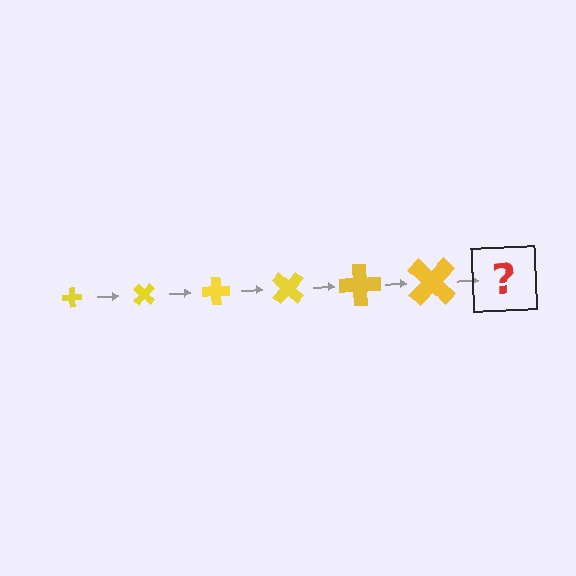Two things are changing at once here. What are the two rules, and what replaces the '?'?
The two rules are that the cross grows larger each step and it rotates 45 degrees each step. The '?' should be a cross, larger than the previous one and rotated 270 degrees from the start.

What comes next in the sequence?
The next element should be a cross, larger than the previous one and rotated 270 degrees from the start.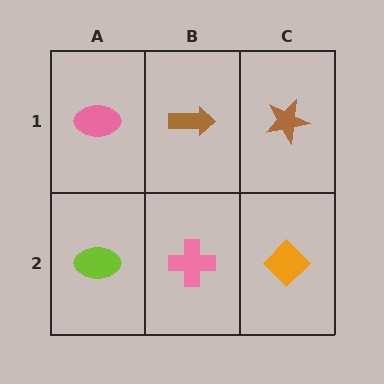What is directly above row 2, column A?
A pink ellipse.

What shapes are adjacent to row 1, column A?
A lime ellipse (row 2, column A), a brown arrow (row 1, column B).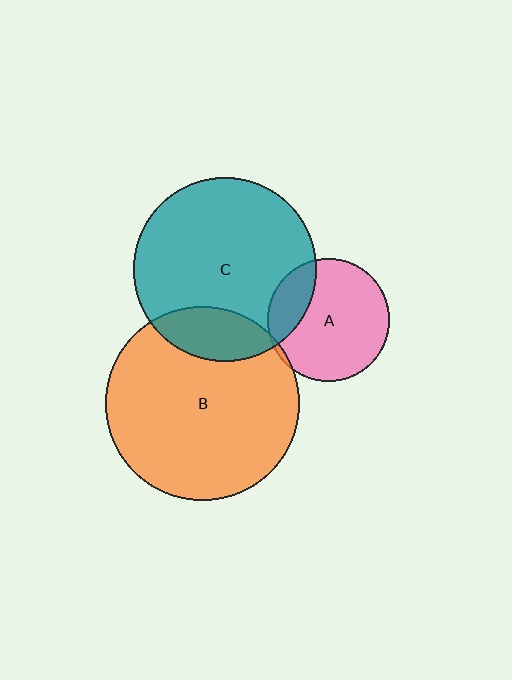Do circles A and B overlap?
Yes.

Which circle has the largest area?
Circle B (orange).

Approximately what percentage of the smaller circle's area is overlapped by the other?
Approximately 5%.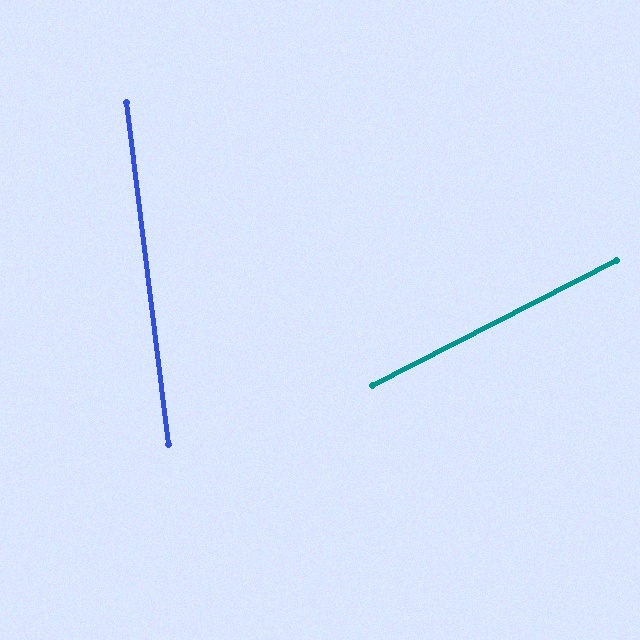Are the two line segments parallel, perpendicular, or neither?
Neither parallel nor perpendicular — they differ by about 70°.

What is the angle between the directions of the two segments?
Approximately 70 degrees.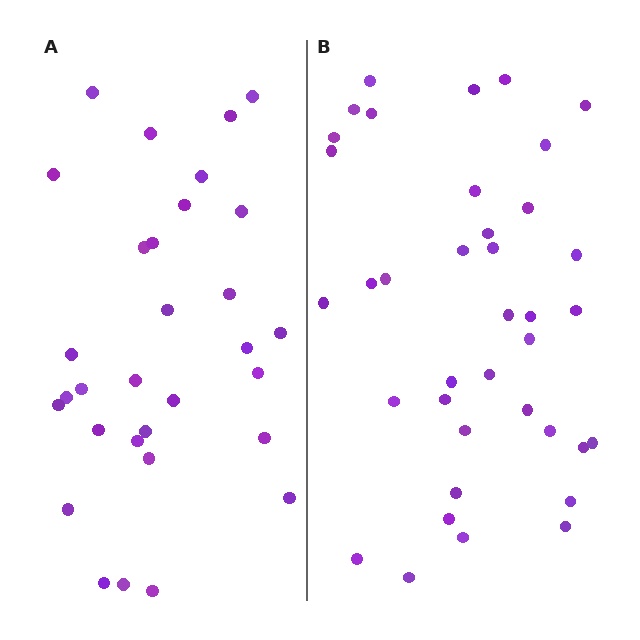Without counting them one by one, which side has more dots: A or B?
Region B (the right region) has more dots.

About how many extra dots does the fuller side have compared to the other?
Region B has roughly 8 or so more dots than region A.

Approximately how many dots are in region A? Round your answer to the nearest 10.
About 30 dots. (The exact count is 31, which rounds to 30.)